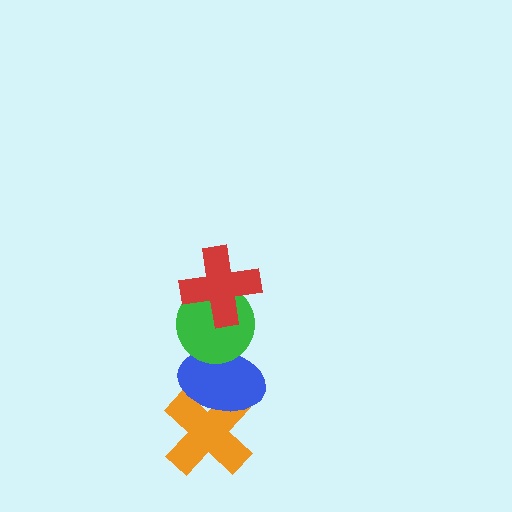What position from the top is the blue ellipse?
The blue ellipse is 3rd from the top.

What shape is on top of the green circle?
The red cross is on top of the green circle.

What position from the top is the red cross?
The red cross is 1st from the top.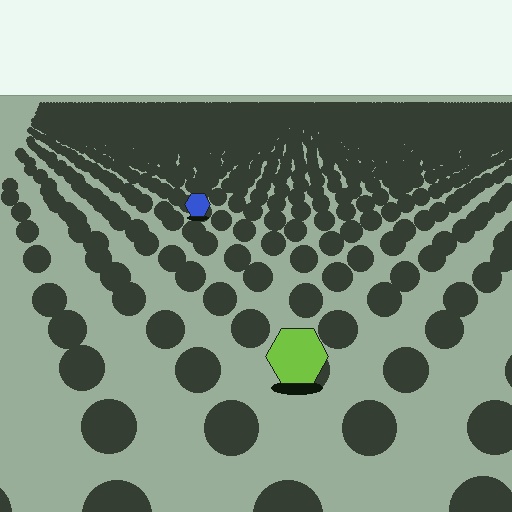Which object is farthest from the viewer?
The blue hexagon is farthest from the viewer. It appears smaller and the ground texture around it is denser.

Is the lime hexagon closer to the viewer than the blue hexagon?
Yes. The lime hexagon is closer — you can tell from the texture gradient: the ground texture is coarser near it.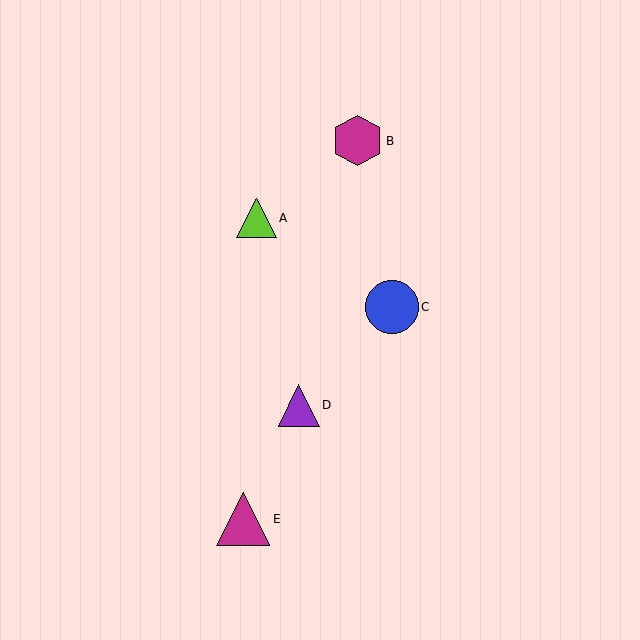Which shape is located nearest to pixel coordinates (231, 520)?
The magenta triangle (labeled E) at (243, 519) is nearest to that location.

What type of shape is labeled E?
Shape E is a magenta triangle.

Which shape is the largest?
The magenta triangle (labeled E) is the largest.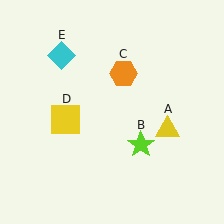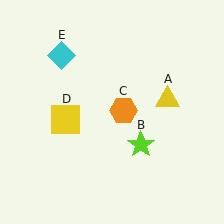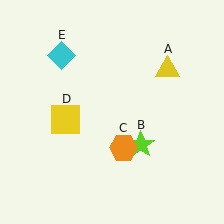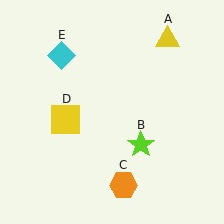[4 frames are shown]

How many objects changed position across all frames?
2 objects changed position: yellow triangle (object A), orange hexagon (object C).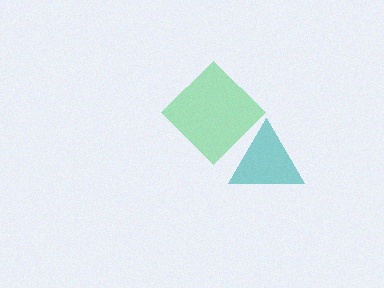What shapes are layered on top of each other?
The layered shapes are: a teal triangle, a green diamond.